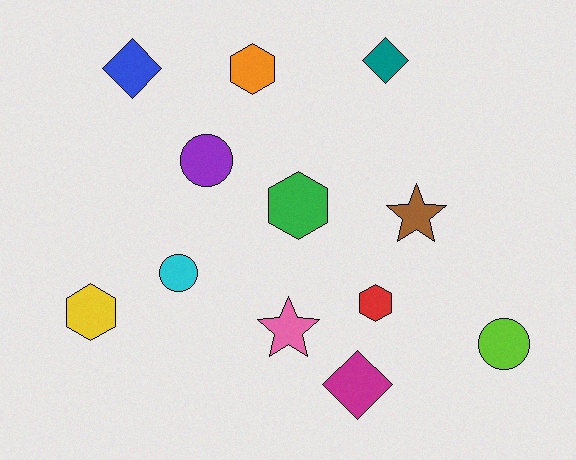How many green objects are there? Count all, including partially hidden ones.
There is 1 green object.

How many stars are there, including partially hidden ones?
There are 2 stars.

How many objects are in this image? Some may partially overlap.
There are 12 objects.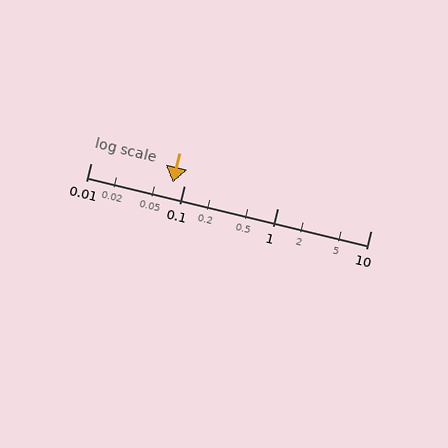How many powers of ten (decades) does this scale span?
The scale spans 3 decades, from 0.01 to 10.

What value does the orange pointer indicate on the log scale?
The pointer indicates approximately 0.076.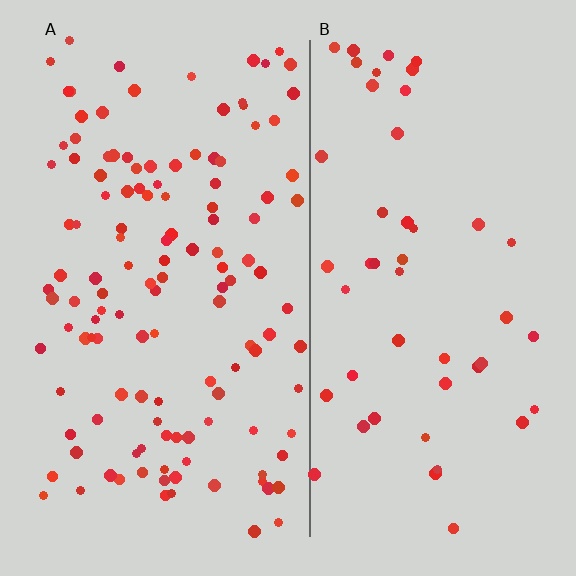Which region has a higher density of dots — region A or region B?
A (the left).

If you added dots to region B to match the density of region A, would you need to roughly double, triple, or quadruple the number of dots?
Approximately triple.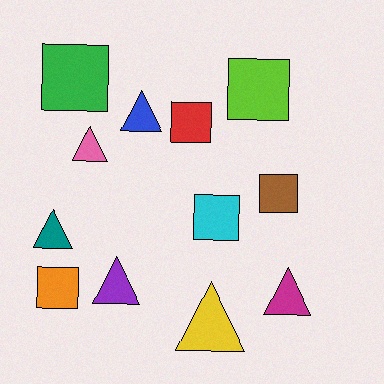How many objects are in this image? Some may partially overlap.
There are 12 objects.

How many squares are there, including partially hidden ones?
There are 6 squares.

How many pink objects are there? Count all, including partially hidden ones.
There is 1 pink object.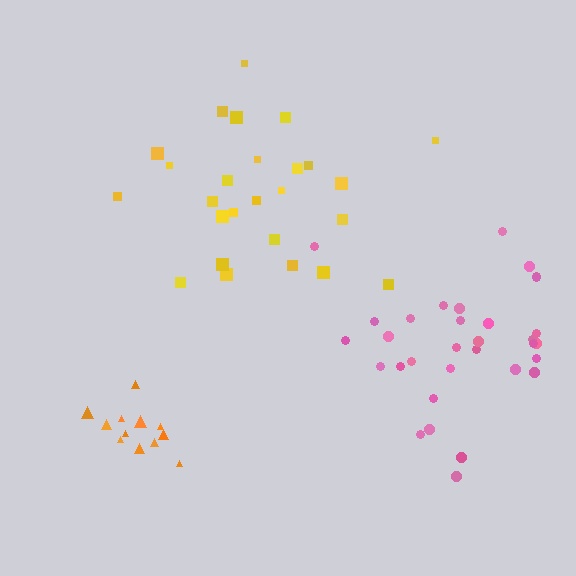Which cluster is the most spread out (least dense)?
Yellow.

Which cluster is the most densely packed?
Orange.